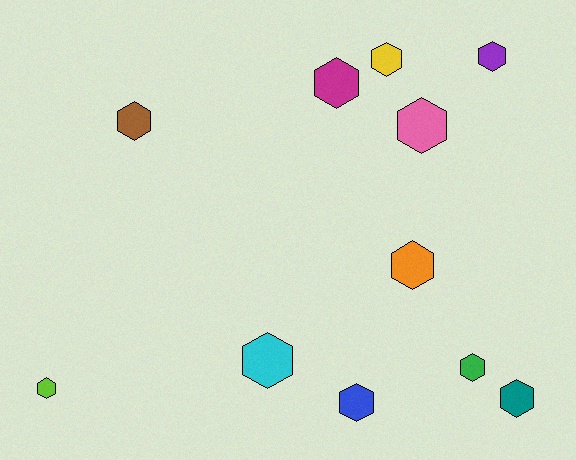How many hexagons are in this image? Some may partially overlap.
There are 11 hexagons.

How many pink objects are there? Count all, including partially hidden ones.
There is 1 pink object.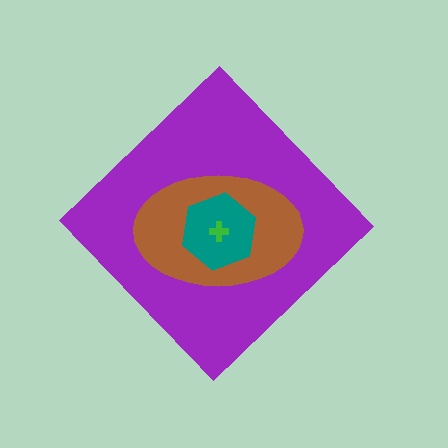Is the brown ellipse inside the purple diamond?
Yes.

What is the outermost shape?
The purple diamond.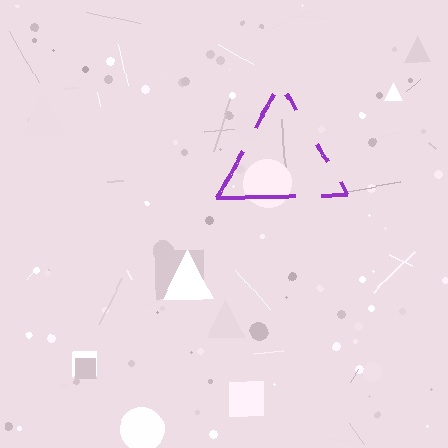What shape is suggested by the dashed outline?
The dashed outline suggests a triangle.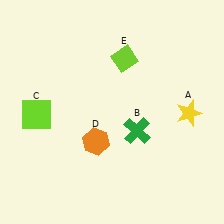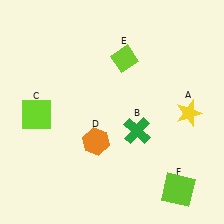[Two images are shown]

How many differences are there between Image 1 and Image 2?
There is 1 difference between the two images.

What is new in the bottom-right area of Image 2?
A lime square (F) was added in the bottom-right area of Image 2.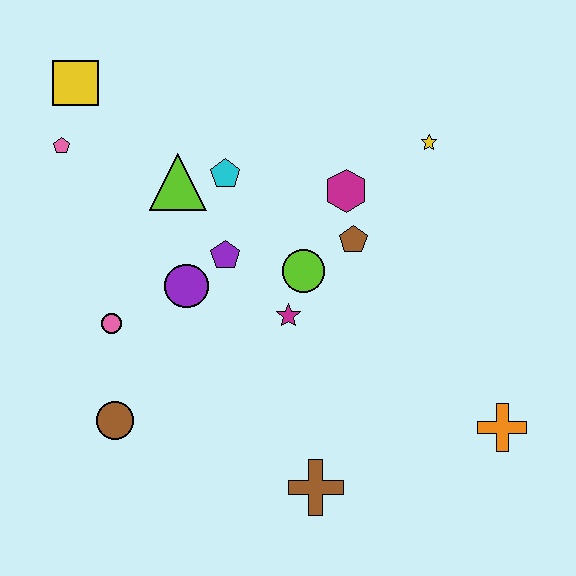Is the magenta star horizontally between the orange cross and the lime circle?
No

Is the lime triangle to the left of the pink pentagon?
No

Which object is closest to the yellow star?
The magenta hexagon is closest to the yellow star.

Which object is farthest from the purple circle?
The orange cross is farthest from the purple circle.